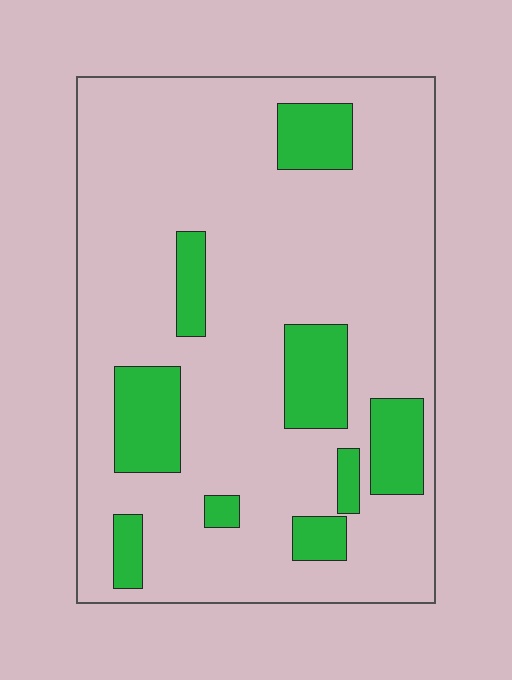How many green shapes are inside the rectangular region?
9.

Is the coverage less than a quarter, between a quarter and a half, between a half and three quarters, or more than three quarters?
Less than a quarter.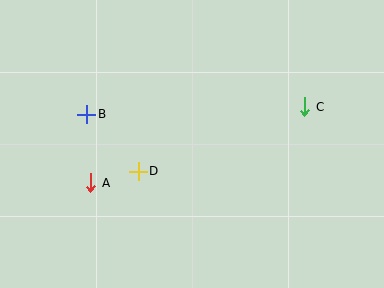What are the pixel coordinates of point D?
Point D is at (138, 171).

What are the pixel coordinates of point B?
Point B is at (87, 114).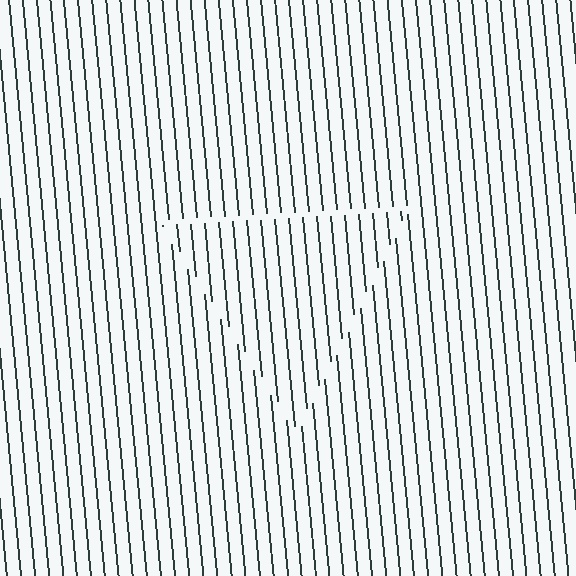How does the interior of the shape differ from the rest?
The interior of the shape contains the same grating, shifted by half a period — the contour is defined by the phase discontinuity where line-ends from the inner and outer gratings abut.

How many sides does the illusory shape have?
3 sides — the line-ends trace a triangle.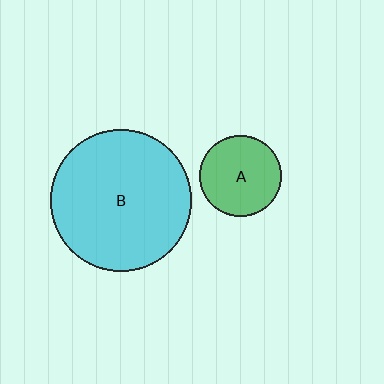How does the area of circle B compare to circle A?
Approximately 3.0 times.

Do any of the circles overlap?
No, none of the circles overlap.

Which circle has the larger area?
Circle B (cyan).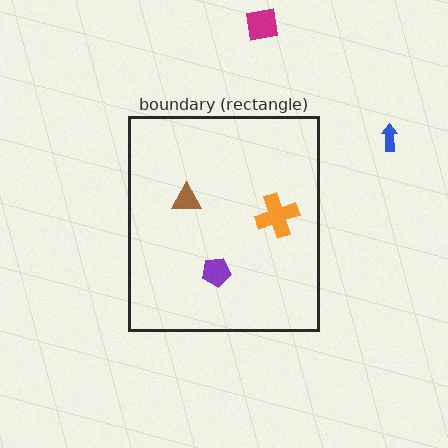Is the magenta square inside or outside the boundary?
Outside.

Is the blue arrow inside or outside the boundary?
Outside.